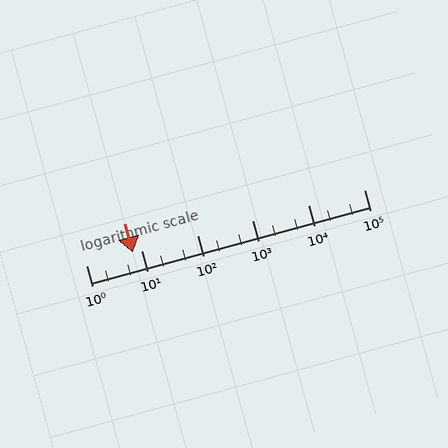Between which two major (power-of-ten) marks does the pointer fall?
The pointer is between 1 and 10.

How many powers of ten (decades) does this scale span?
The scale spans 5 decades, from 1 to 100000.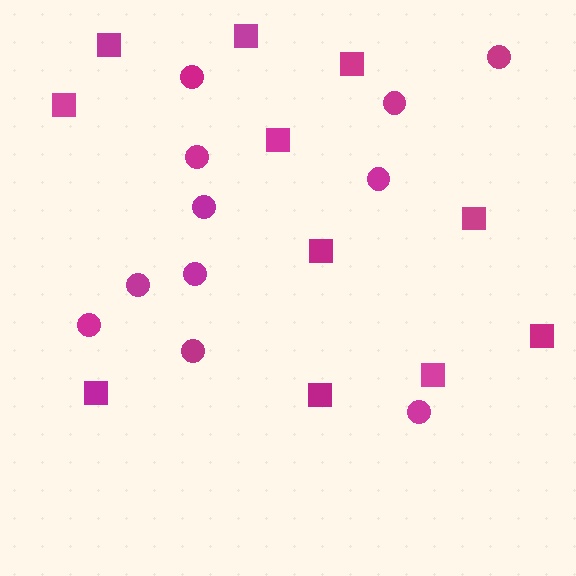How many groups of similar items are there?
There are 2 groups: one group of circles (11) and one group of squares (11).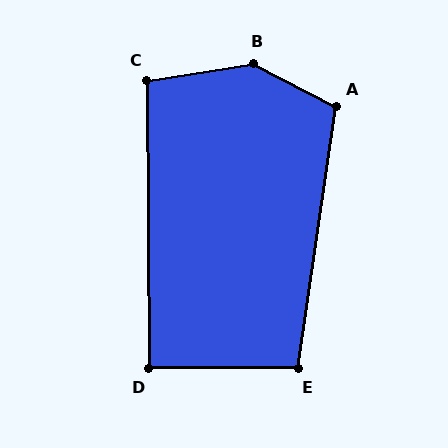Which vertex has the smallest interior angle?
D, at approximately 91 degrees.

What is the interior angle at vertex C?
Approximately 99 degrees (obtuse).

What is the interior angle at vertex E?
Approximately 98 degrees (obtuse).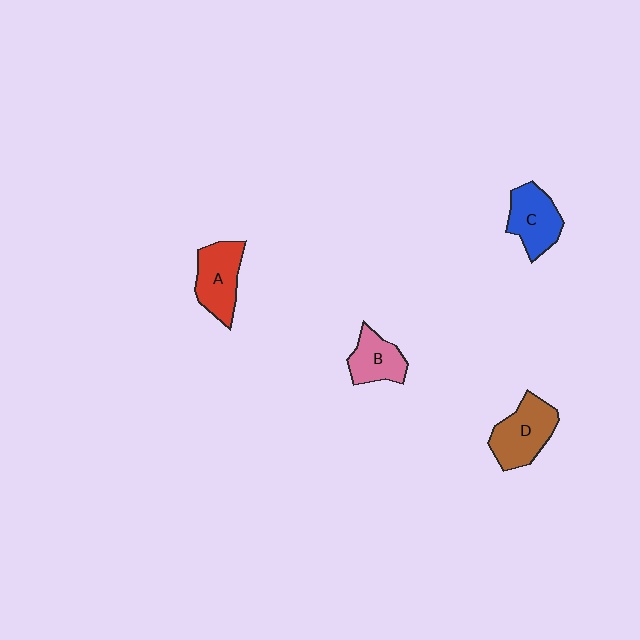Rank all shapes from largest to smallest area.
From largest to smallest: D (brown), A (red), C (blue), B (pink).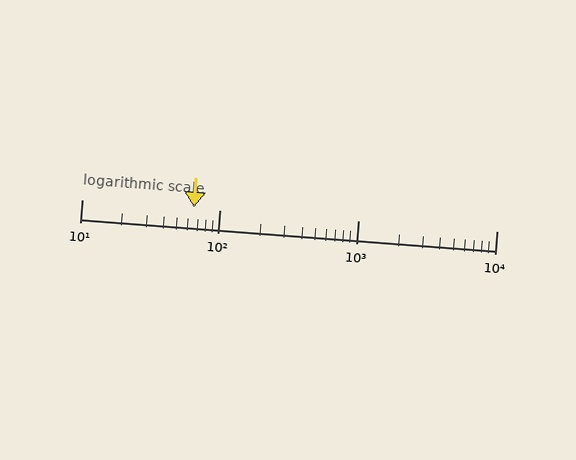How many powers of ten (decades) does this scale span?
The scale spans 3 decades, from 10 to 10000.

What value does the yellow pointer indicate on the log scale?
The pointer indicates approximately 65.